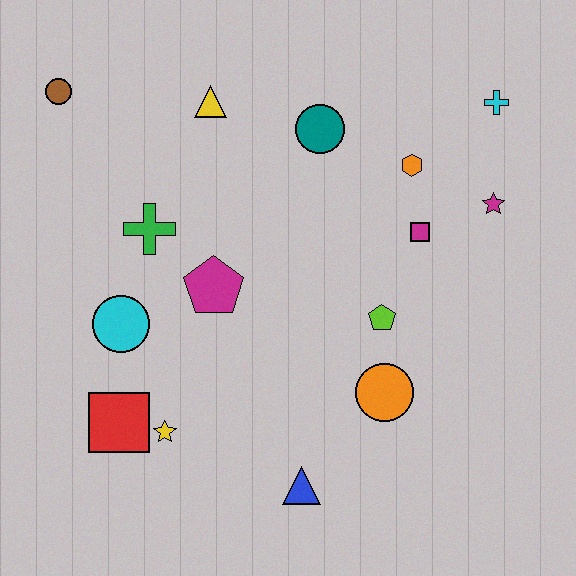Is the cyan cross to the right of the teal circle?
Yes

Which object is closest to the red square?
The yellow star is closest to the red square.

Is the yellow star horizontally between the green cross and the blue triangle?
Yes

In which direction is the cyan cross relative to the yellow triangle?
The cyan cross is to the right of the yellow triangle.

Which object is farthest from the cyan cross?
The red square is farthest from the cyan cross.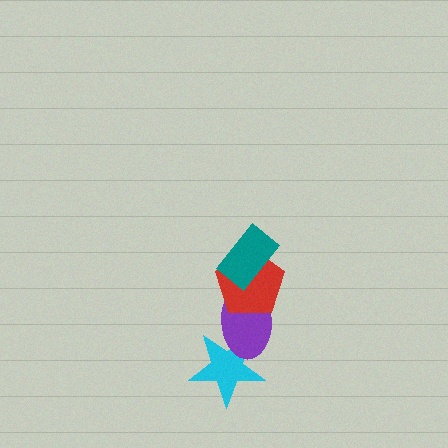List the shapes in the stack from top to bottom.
From top to bottom: the teal rectangle, the red pentagon, the purple ellipse, the cyan star.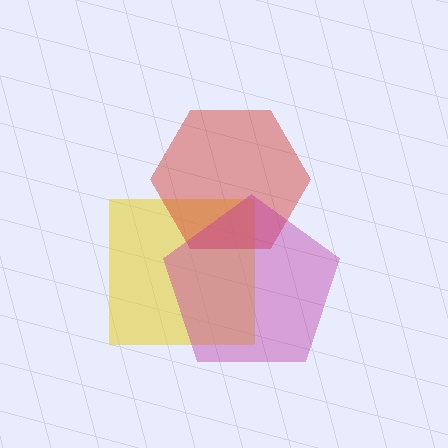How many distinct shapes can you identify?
There are 3 distinct shapes: a yellow square, a red hexagon, a magenta pentagon.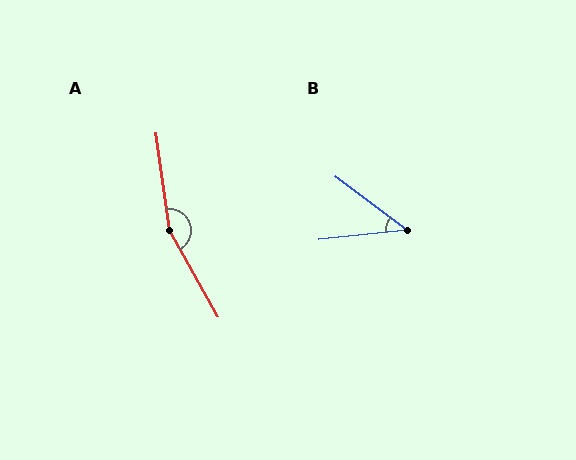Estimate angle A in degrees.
Approximately 158 degrees.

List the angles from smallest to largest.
B (43°), A (158°).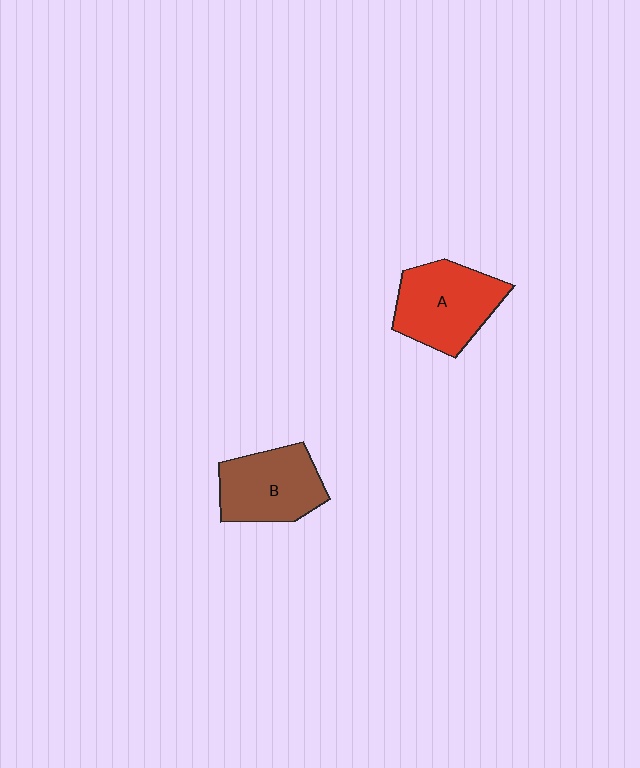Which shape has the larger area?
Shape A (red).